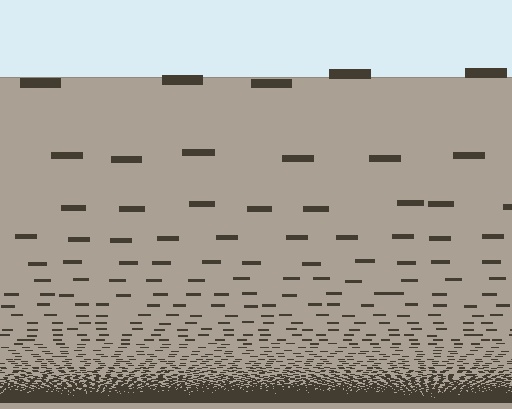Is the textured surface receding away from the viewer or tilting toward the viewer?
The surface appears to tilt toward the viewer. Texture elements get larger and sparser toward the top.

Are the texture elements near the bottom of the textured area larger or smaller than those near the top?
Smaller. The gradient is inverted — elements near the bottom are smaller and denser.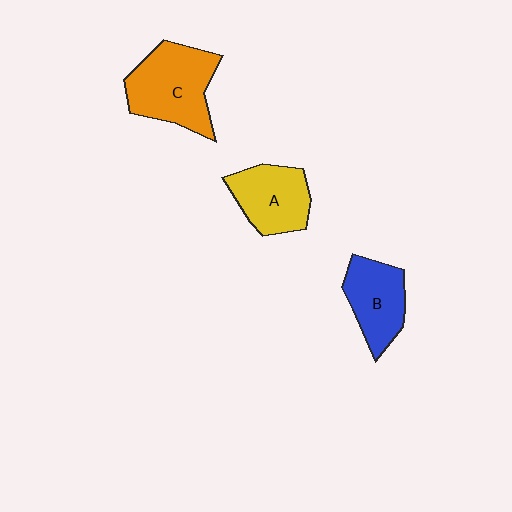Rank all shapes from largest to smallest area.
From largest to smallest: C (orange), A (yellow), B (blue).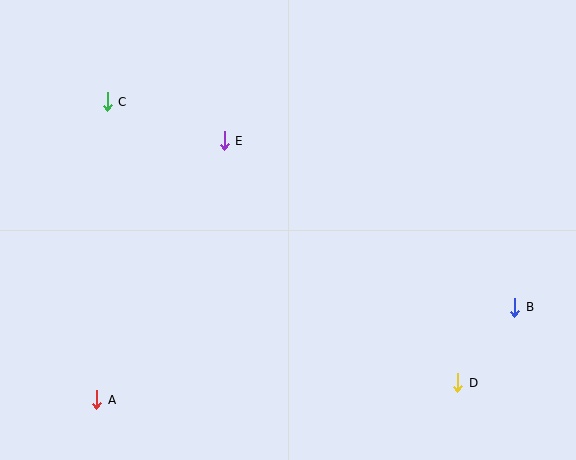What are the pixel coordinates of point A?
Point A is at (97, 400).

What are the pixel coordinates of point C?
Point C is at (107, 102).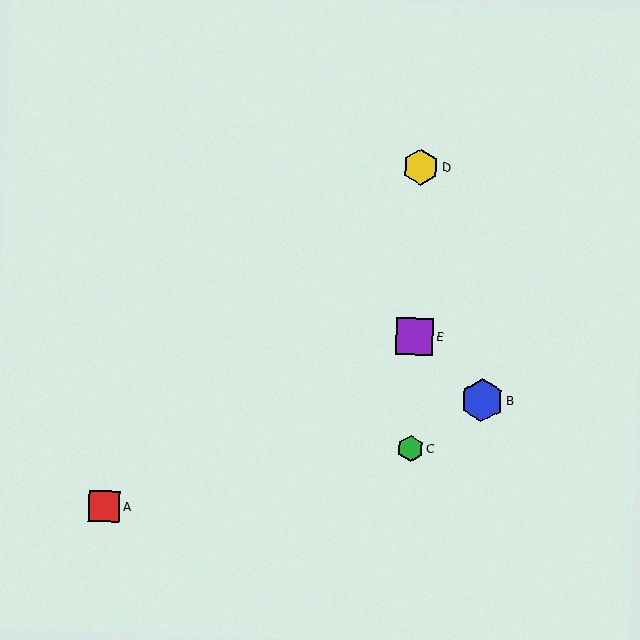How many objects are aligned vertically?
3 objects (C, D, E) are aligned vertically.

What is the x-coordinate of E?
Object E is at x≈414.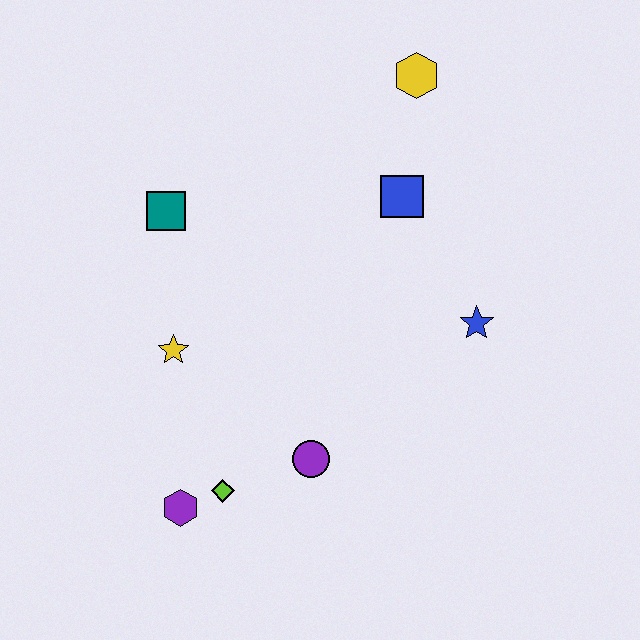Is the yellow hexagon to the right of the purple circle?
Yes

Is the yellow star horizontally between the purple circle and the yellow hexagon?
No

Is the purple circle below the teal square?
Yes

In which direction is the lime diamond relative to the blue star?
The lime diamond is to the left of the blue star.